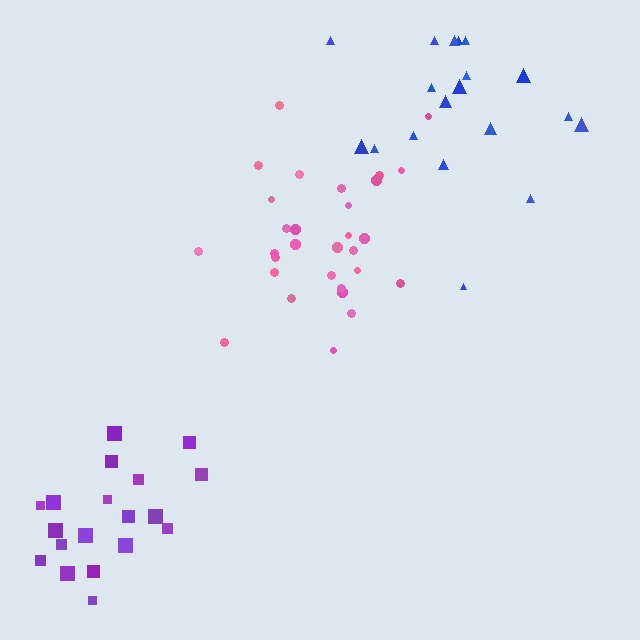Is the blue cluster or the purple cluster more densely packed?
Purple.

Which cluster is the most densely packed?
Pink.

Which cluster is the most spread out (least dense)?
Blue.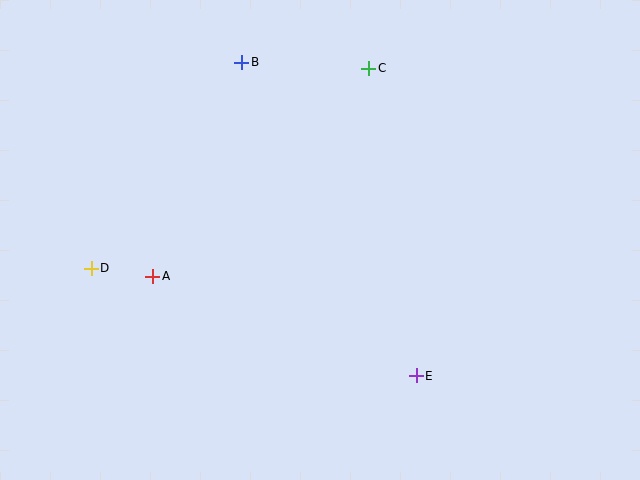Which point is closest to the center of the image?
Point E at (416, 376) is closest to the center.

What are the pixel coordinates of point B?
Point B is at (242, 62).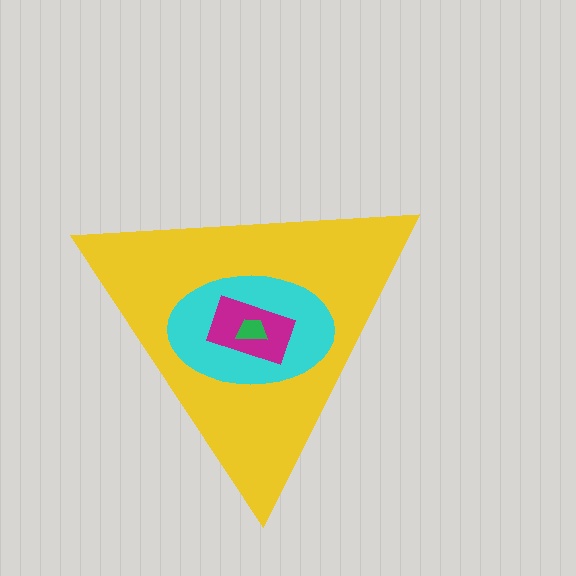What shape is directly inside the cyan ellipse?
The magenta rectangle.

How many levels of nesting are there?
4.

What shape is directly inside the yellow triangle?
The cyan ellipse.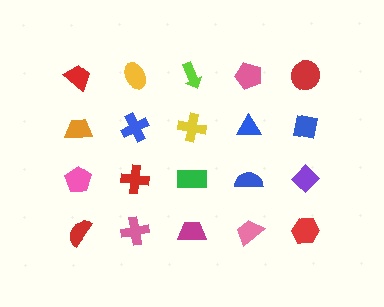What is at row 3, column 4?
A blue semicircle.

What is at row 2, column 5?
A blue square.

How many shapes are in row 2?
5 shapes.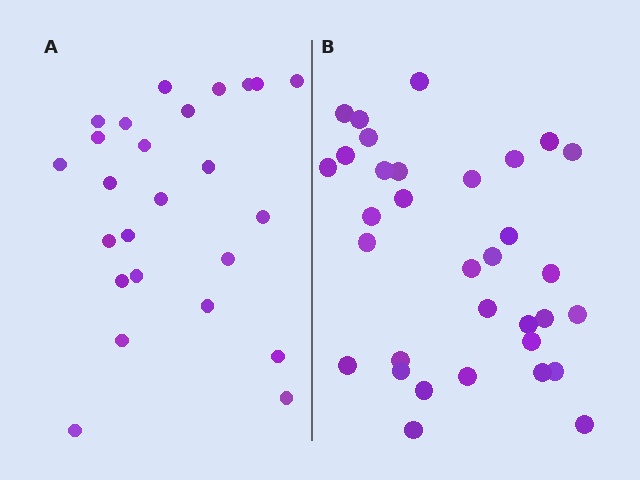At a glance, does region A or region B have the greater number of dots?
Region B (the right region) has more dots.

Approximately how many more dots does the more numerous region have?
Region B has roughly 8 or so more dots than region A.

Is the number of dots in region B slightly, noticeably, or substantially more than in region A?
Region B has noticeably more, but not dramatically so. The ratio is roughly 1.3 to 1.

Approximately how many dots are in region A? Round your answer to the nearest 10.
About 20 dots. (The exact count is 25, which rounds to 20.)